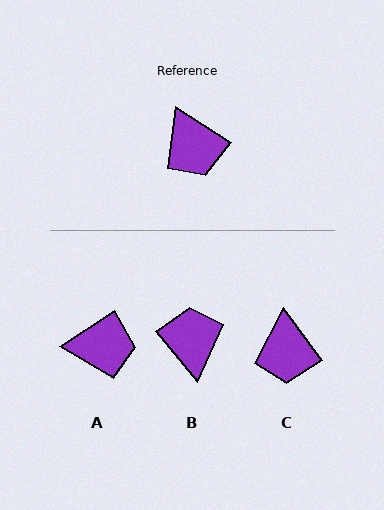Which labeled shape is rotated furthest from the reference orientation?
B, about 163 degrees away.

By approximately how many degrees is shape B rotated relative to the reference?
Approximately 163 degrees counter-clockwise.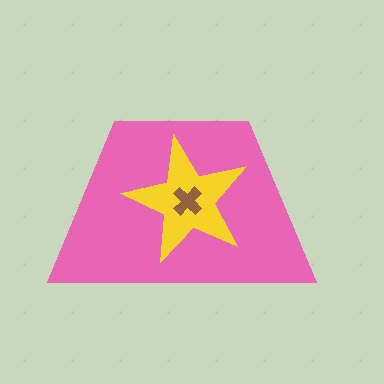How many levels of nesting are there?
3.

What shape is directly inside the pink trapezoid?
The yellow star.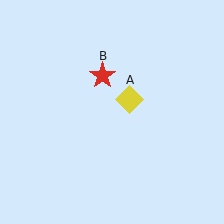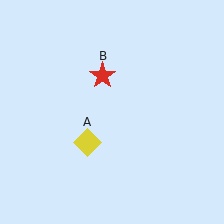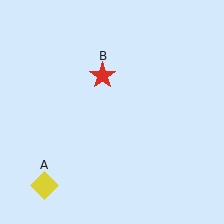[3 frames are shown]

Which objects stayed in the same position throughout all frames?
Red star (object B) remained stationary.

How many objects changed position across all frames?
1 object changed position: yellow diamond (object A).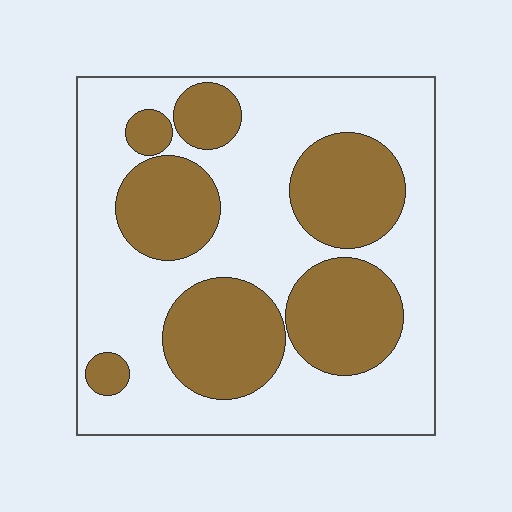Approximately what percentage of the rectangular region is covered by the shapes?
Approximately 40%.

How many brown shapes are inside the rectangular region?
7.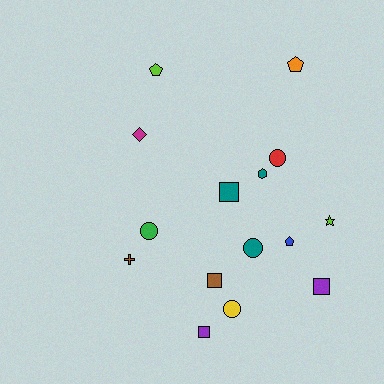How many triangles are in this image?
There are no triangles.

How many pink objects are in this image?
There are no pink objects.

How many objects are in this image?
There are 15 objects.